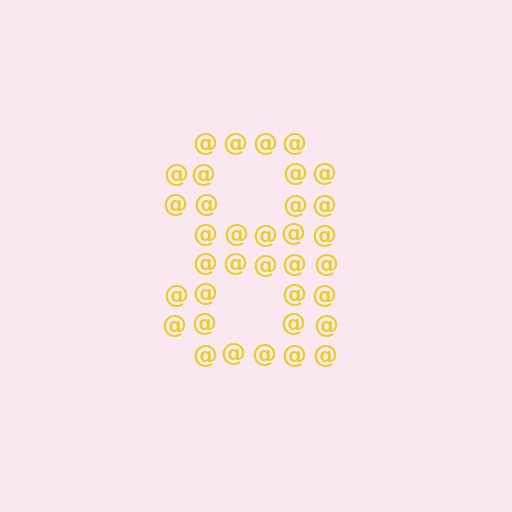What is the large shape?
The large shape is the digit 8.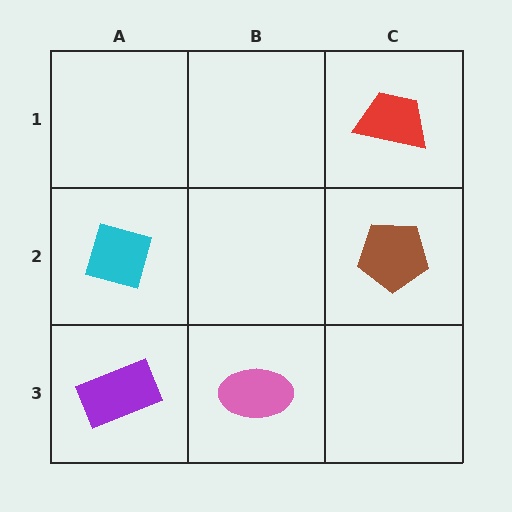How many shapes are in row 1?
1 shape.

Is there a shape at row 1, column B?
No, that cell is empty.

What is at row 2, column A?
A cyan diamond.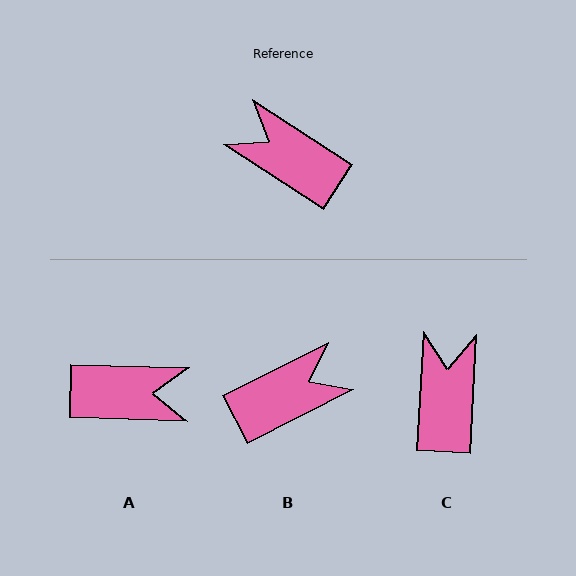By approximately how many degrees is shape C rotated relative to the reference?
Approximately 60 degrees clockwise.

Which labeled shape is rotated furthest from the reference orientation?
A, about 149 degrees away.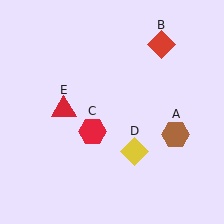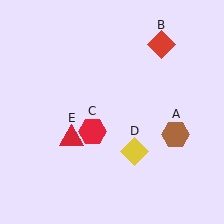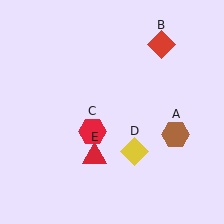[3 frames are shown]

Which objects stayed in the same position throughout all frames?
Brown hexagon (object A) and red diamond (object B) and red hexagon (object C) and yellow diamond (object D) remained stationary.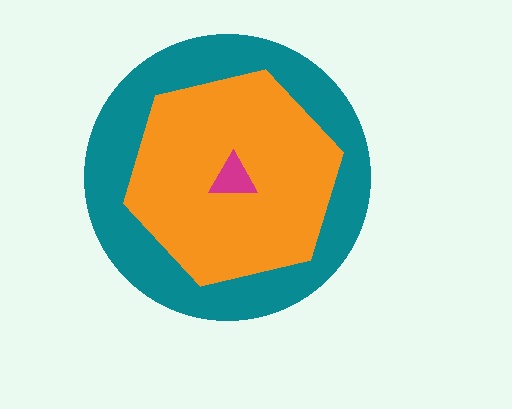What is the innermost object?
The magenta triangle.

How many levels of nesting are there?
3.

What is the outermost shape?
The teal circle.